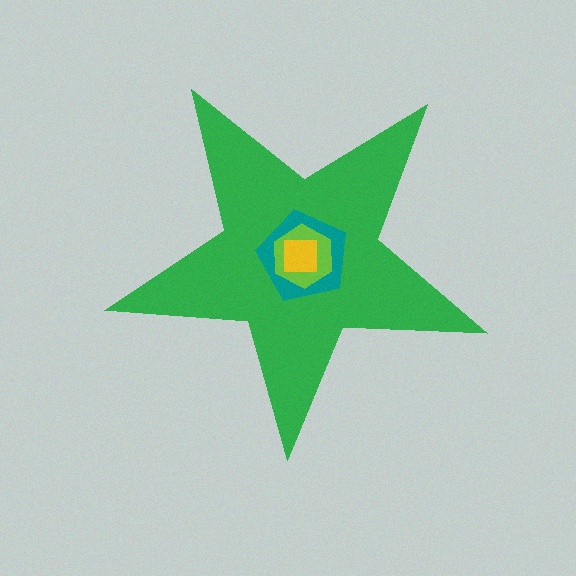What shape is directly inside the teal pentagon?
The lime hexagon.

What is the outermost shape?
The green star.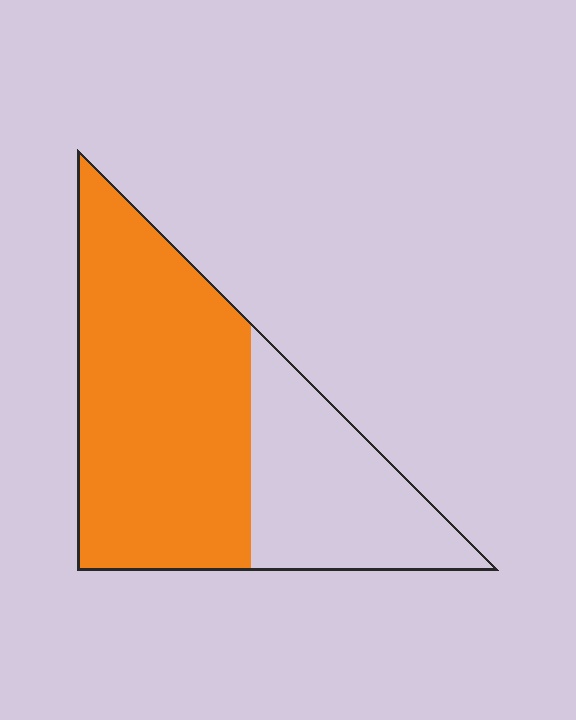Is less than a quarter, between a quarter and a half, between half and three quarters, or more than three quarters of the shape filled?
Between half and three quarters.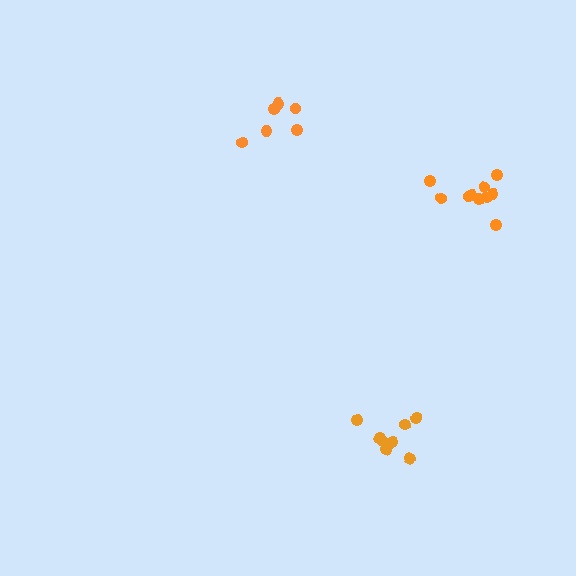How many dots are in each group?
Group 1: 9 dots, Group 2: 7 dots, Group 3: 10 dots (26 total).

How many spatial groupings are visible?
There are 3 spatial groupings.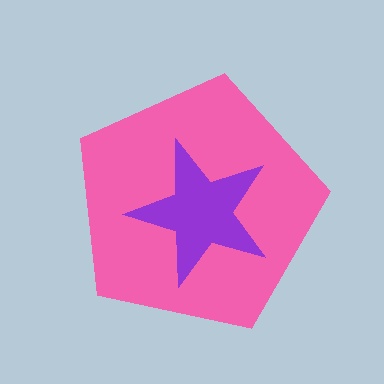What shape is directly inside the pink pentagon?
The purple star.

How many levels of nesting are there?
2.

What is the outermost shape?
The pink pentagon.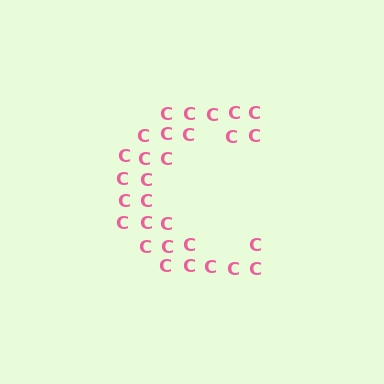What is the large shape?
The large shape is the letter C.